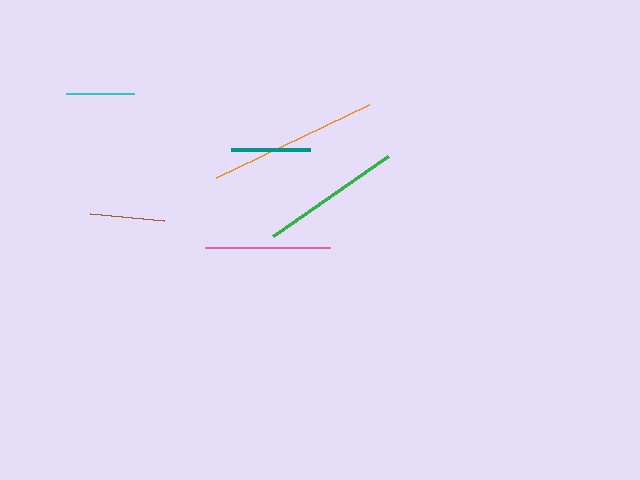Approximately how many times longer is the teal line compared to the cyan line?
The teal line is approximately 1.2 times the length of the cyan line.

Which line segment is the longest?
The orange line is the longest at approximately 169 pixels.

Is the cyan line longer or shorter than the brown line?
The brown line is longer than the cyan line.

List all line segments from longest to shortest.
From longest to shortest: orange, green, pink, teal, brown, cyan.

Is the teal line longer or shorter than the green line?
The green line is longer than the teal line.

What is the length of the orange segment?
The orange segment is approximately 169 pixels long.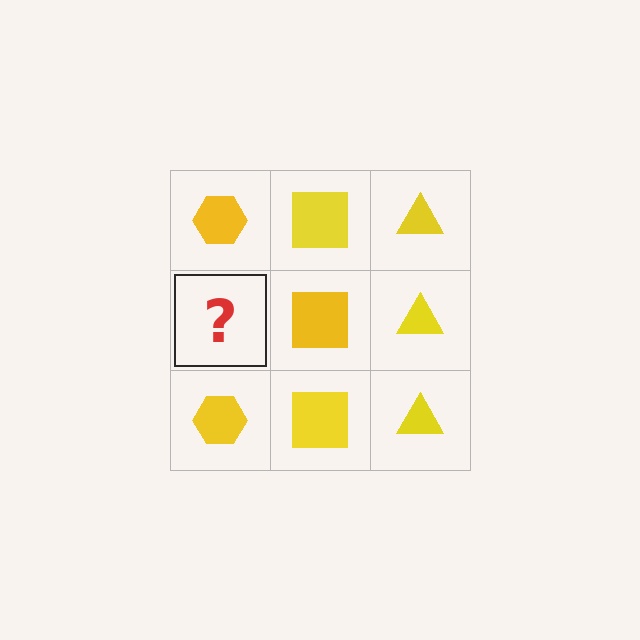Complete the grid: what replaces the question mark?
The question mark should be replaced with a yellow hexagon.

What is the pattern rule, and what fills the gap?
The rule is that each column has a consistent shape. The gap should be filled with a yellow hexagon.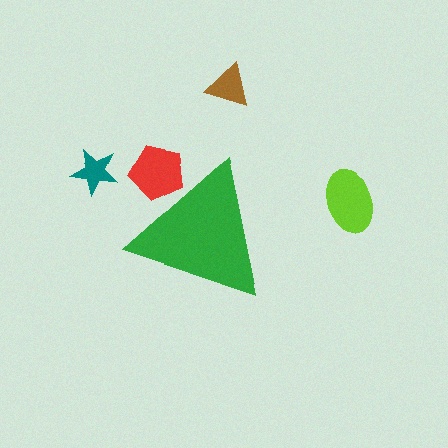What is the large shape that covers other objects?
A green triangle.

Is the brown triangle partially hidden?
No, the brown triangle is fully visible.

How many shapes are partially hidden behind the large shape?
1 shape is partially hidden.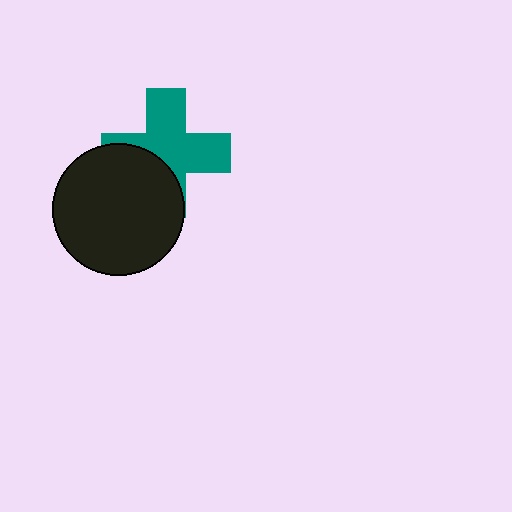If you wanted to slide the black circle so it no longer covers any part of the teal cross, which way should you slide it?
Slide it toward the lower-left — that is the most direct way to separate the two shapes.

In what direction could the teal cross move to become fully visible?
The teal cross could move toward the upper-right. That would shift it out from behind the black circle entirely.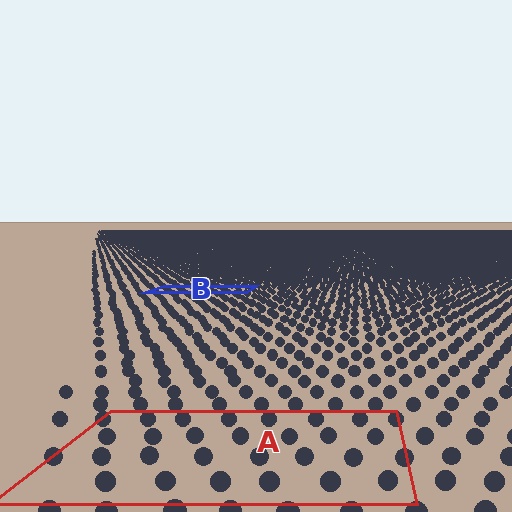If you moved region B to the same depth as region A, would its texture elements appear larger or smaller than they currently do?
They would appear larger. At a closer depth, the same texture elements are projected at a bigger on-screen size.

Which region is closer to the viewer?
Region A is closer. The texture elements there are larger and more spread out.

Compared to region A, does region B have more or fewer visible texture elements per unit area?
Region B has more texture elements per unit area — they are packed more densely because it is farther away.